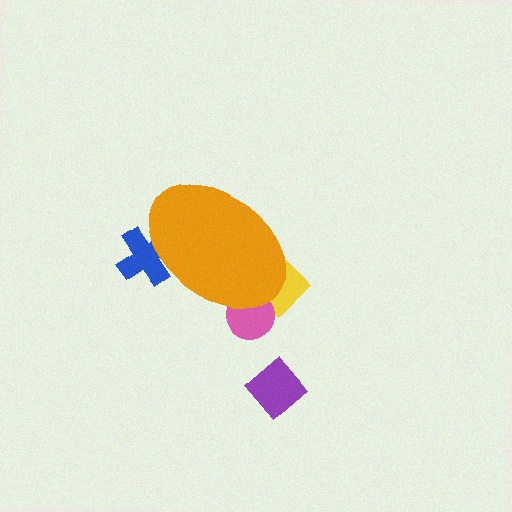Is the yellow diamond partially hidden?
Yes, the yellow diamond is partially hidden behind the orange ellipse.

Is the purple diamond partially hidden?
No, the purple diamond is fully visible.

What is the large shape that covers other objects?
An orange ellipse.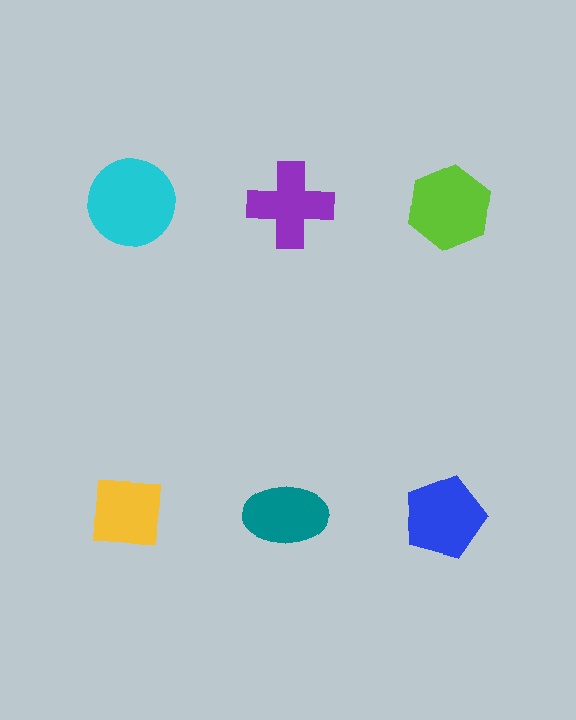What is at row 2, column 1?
A yellow square.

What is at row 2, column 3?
A blue pentagon.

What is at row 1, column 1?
A cyan circle.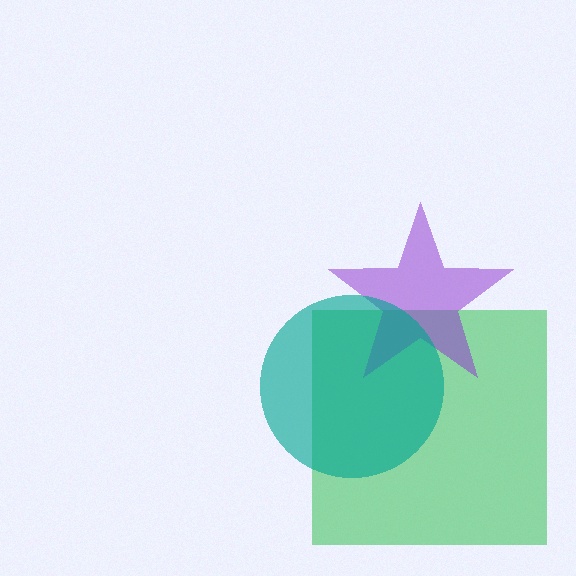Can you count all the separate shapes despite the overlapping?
Yes, there are 3 separate shapes.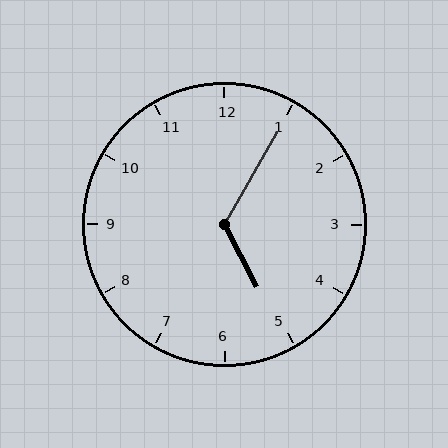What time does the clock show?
5:05.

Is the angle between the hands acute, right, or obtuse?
It is obtuse.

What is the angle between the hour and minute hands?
Approximately 122 degrees.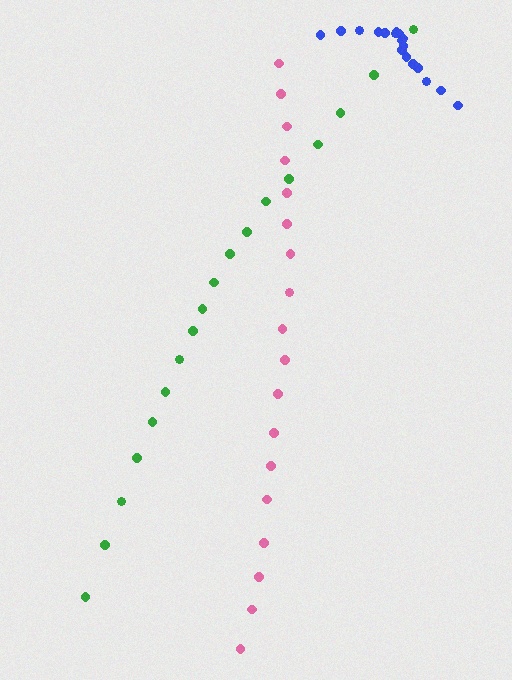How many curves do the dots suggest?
There are 3 distinct paths.